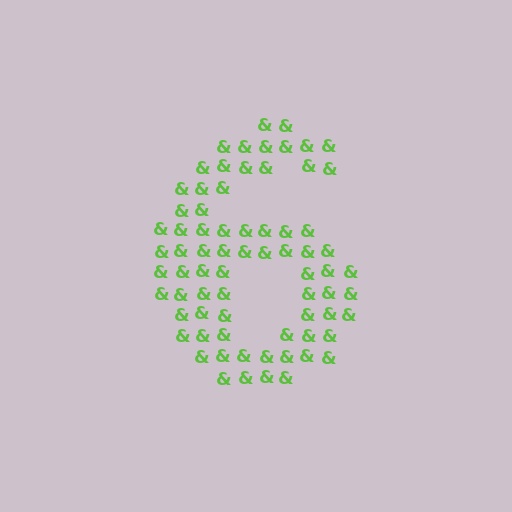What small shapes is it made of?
It is made of small ampersands.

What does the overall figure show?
The overall figure shows the digit 6.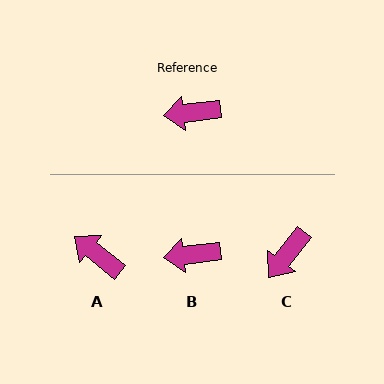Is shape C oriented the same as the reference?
No, it is off by about 46 degrees.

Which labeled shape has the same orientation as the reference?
B.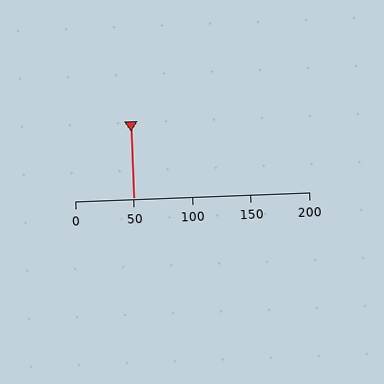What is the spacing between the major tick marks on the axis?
The major ticks are spaced 50 apart.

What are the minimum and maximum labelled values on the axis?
The axis runs from 0 to 200.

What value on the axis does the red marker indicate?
The marker indicates approximately 50.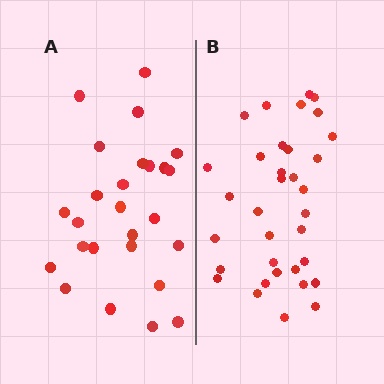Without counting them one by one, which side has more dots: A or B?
Region B (the right region) has more dots.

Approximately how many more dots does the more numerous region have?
Region B has roughly 8 or so more dots than region A.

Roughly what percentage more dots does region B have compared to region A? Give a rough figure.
About 30% more.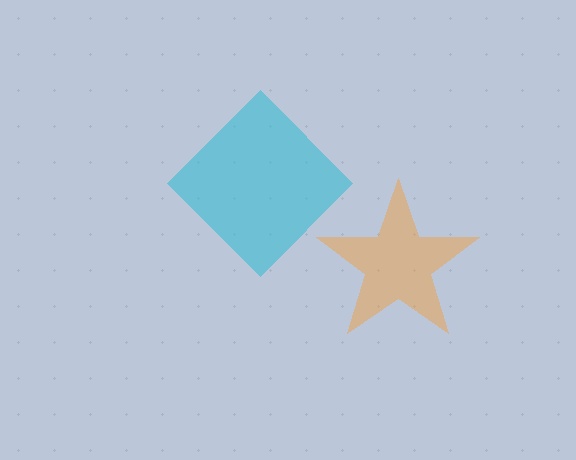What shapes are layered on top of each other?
The layered shapes are: an orange star, a cyan diamond.